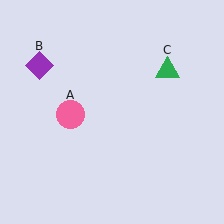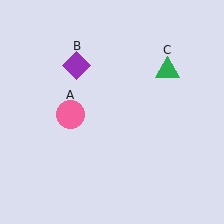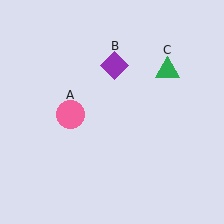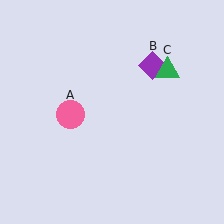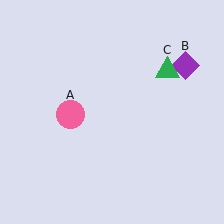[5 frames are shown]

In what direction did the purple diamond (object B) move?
The purple diamond (object B) moved right.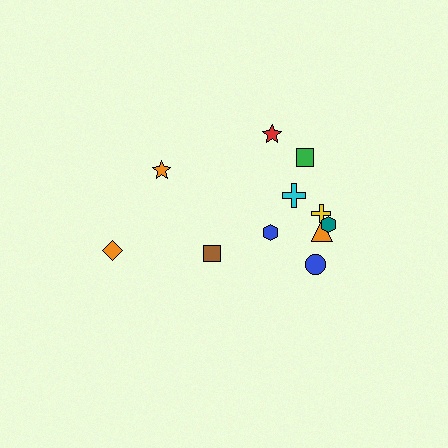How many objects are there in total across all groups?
There are 11 objects.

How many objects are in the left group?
There are 3 objects.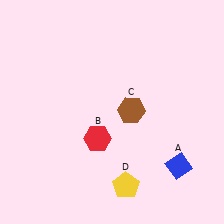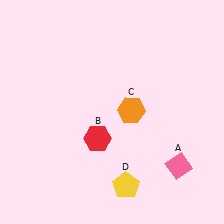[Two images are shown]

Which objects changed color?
A changed from blue to pink. C changed from brown to orange.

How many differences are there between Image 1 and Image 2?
There are 2 differences between the two images.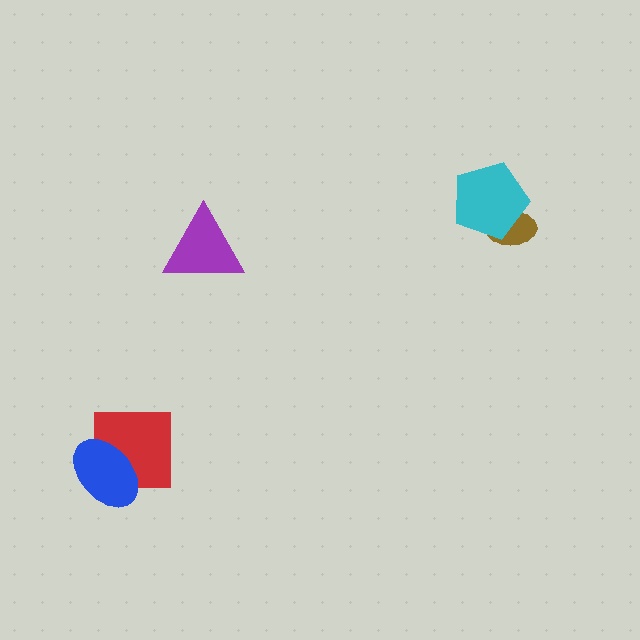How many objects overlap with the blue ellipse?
1 object overlaps with the blue ellipse.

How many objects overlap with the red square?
1 object overlaps with the red square.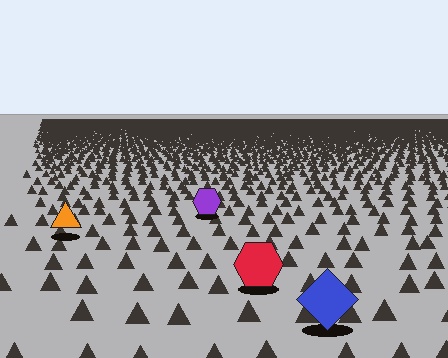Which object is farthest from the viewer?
The purple hexagon is farthest from the viewer. It appears smaller and the ground texture around it is denser.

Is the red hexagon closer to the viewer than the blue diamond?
No. The blue diamond is closer — you can tell from the texture gradient: the ground texture is coarser near it.